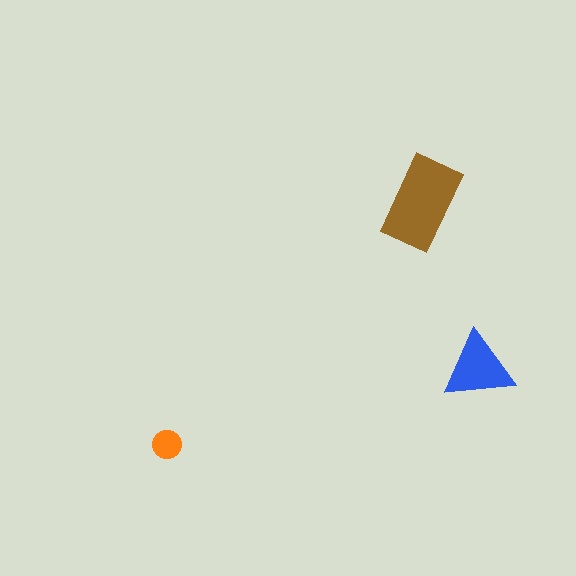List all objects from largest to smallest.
The brown rectangle, the blue triangle, the orange circle.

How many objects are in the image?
There are 3 objects in the image.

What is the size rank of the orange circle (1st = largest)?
3rd.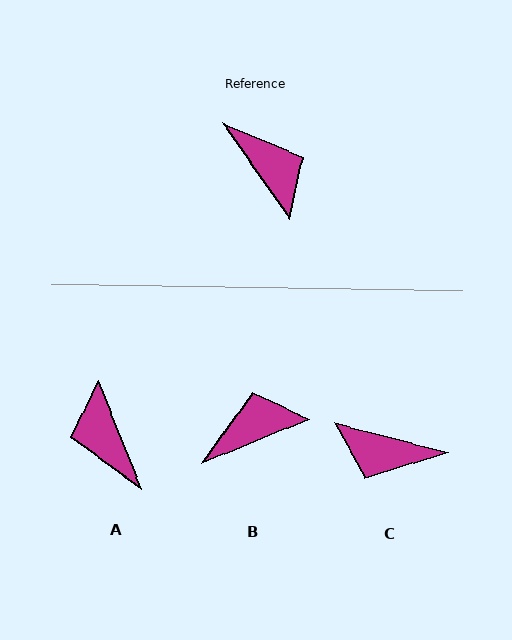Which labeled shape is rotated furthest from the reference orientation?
A, about 167 degrees away.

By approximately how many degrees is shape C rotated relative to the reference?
Approximately 139 degrees clockwise.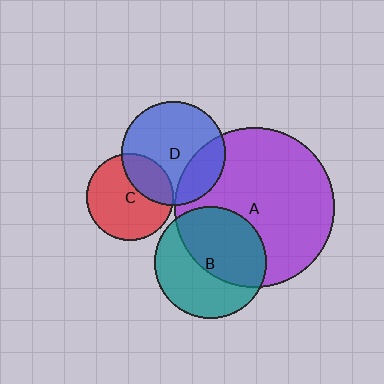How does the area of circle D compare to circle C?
Approximately 1.4 times.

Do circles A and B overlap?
Yes.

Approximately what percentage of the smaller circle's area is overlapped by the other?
Approximately 55%.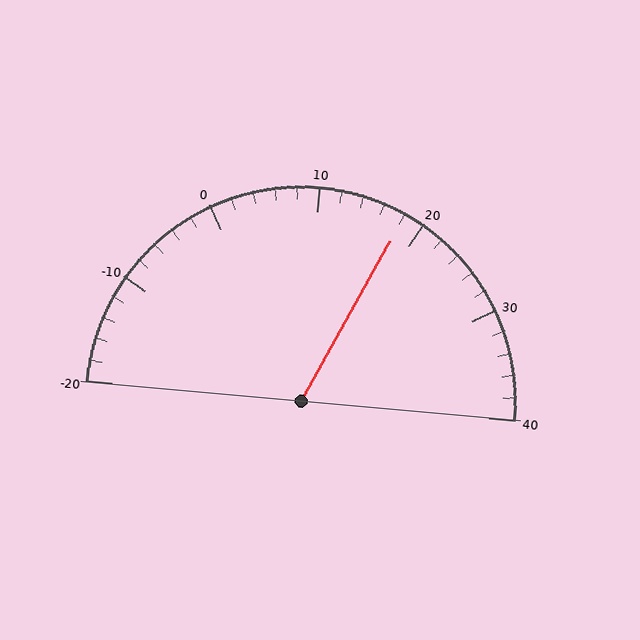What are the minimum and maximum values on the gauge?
The gauge ranges from -20 to 40.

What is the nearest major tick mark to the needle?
The nearest major tick mark is 20.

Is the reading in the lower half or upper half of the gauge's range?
The reading is in the upper half of the range (-20 to 40).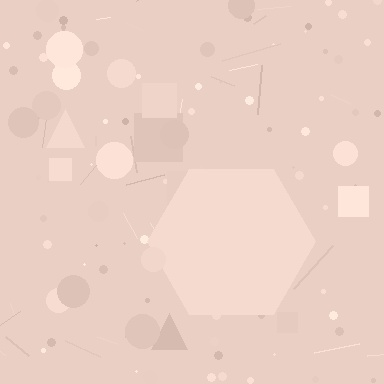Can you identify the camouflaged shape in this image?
The camouflaged shape is a hexagon.